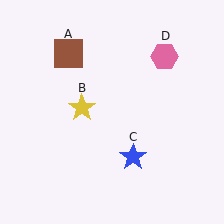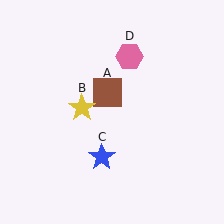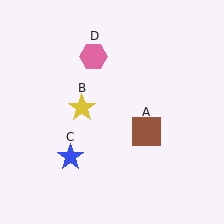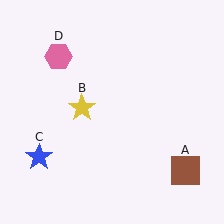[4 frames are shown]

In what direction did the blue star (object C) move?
The blue star (object C) moved left.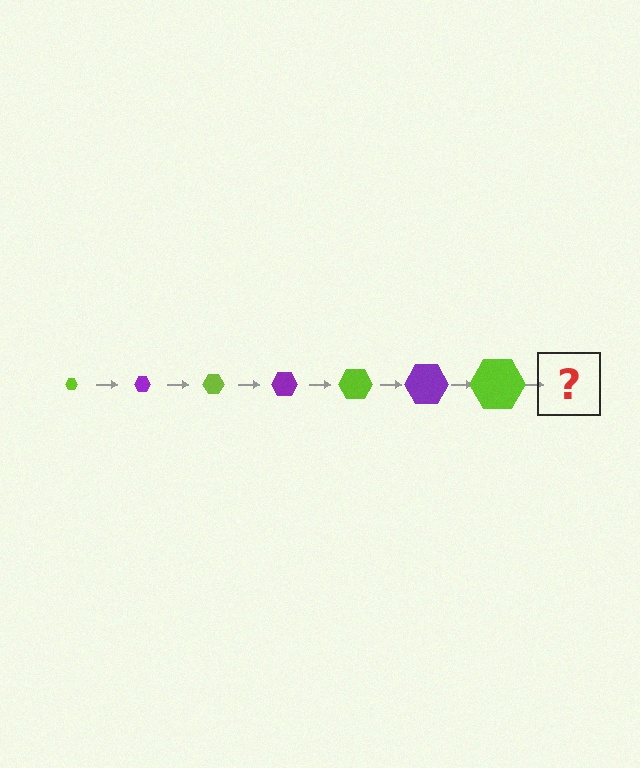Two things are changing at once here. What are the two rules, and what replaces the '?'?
The two rules are that the hexagon grows larger each step and the color cycles through lime and purple. The '?' should be a purple hexagon, larger than the previous one.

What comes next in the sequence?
The next element should be a purple hexagon, larger than the previous one.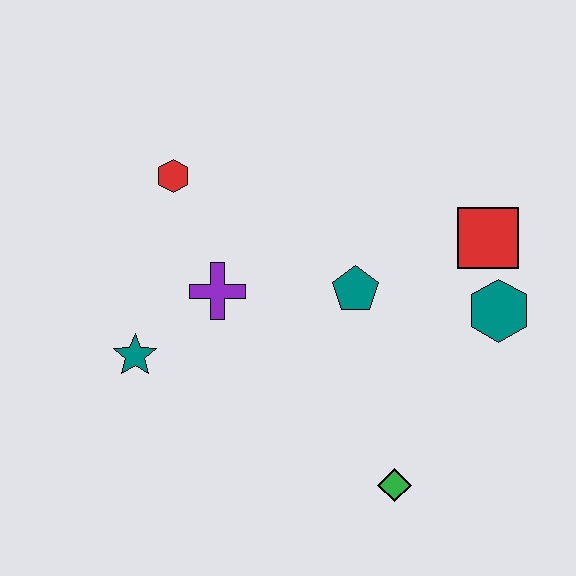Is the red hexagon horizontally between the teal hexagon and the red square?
No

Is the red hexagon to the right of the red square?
No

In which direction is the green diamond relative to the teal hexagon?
The green diamond is below the teal hexagon.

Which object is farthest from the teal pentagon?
The teal star is farthest from the teal pentagon.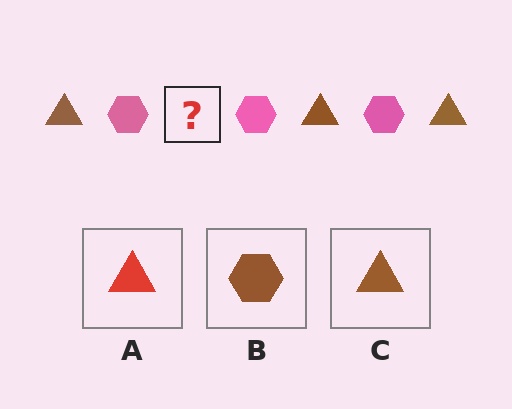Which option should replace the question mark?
Option C.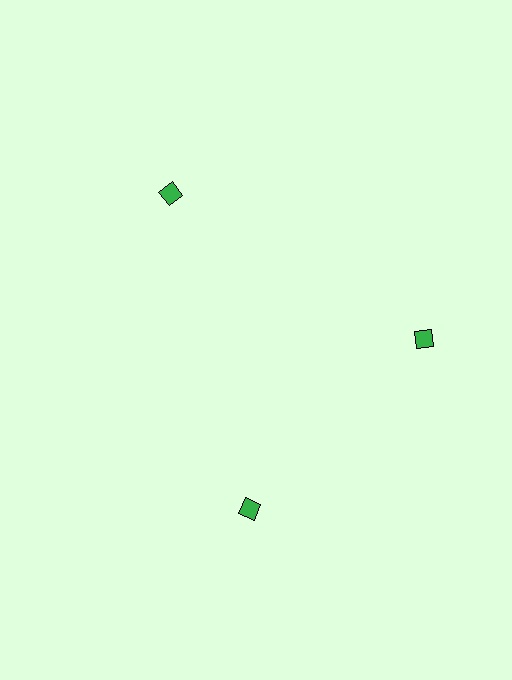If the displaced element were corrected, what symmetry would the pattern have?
It would have 3-fold rotational symmetry — the pattern would map onto itself every 120 degrees.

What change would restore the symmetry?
The symmetry would be restored by rotating it back into even spacing with its neighbors so that all 3 diamonds sit at equal angles and equal distance from the center.